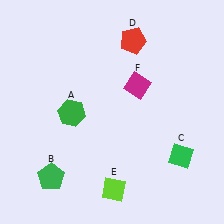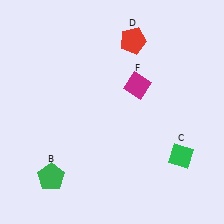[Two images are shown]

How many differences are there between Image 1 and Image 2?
There are 2 differences between the two images.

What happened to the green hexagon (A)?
The green hexagon (A) was removed in Image 2. It was in the bottom-left area of Image 1.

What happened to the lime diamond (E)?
The lime diamond (E) was removed in Image 2. It was in the bottom-right area of Image 1.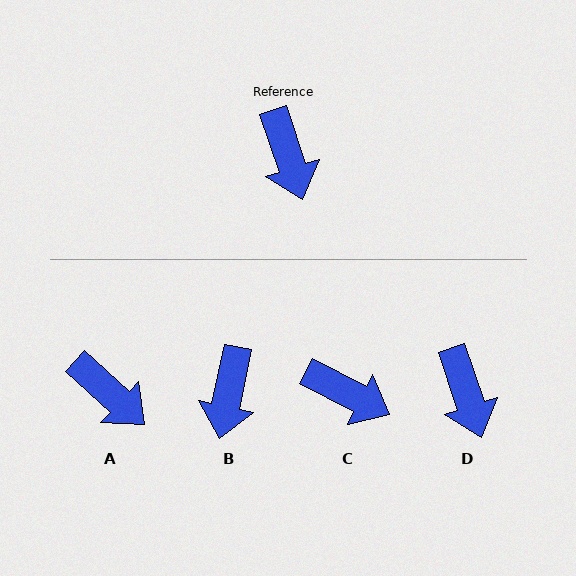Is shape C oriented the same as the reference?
No, it is off by about 44 degrees.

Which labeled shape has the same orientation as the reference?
D.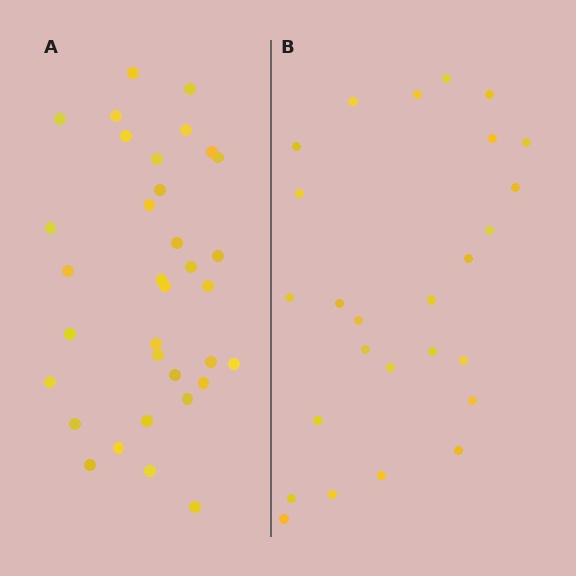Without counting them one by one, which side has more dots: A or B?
Region A (the left region) has more dots.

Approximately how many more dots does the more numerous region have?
Region A has roughly 8 or so more dots than region B.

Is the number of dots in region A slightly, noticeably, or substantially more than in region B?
Region A has noticeably more, but not dramatically so. The ratio is roughly 1.3 to 1.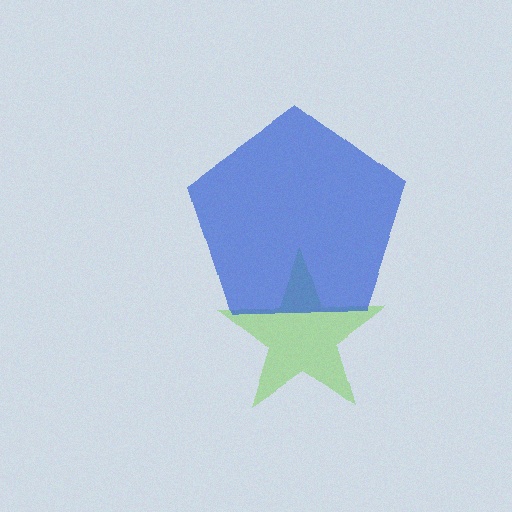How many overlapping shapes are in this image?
There are 2 overlapping shapes in the image.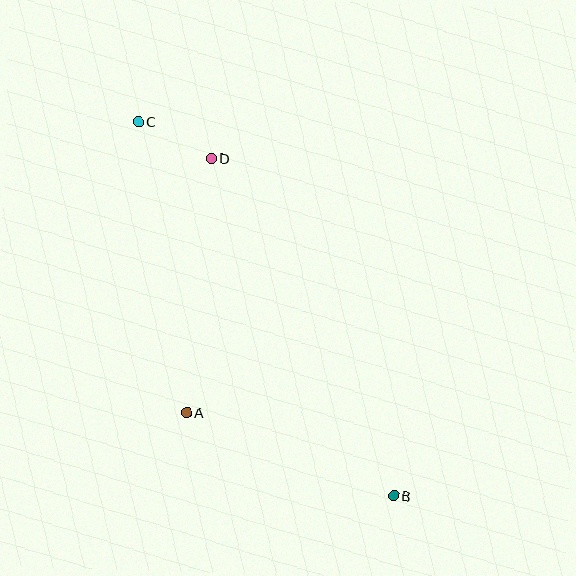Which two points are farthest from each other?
Points B and C are farthest from each other.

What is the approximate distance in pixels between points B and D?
The distance between B and D is approximately 384 pixels.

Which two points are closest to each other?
Points C and D are closest to each other.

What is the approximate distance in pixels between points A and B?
The distance between A and B is approximately 224 pixels.